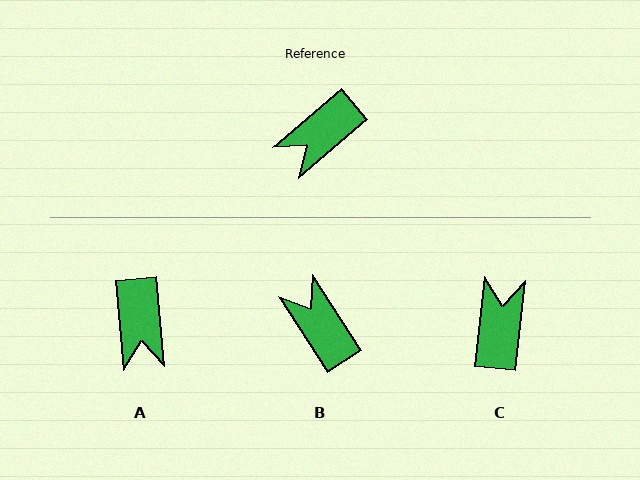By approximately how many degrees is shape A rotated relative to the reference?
Approximately 55 degrees counter-clockwise.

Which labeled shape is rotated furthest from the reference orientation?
C, about 137 degrees away.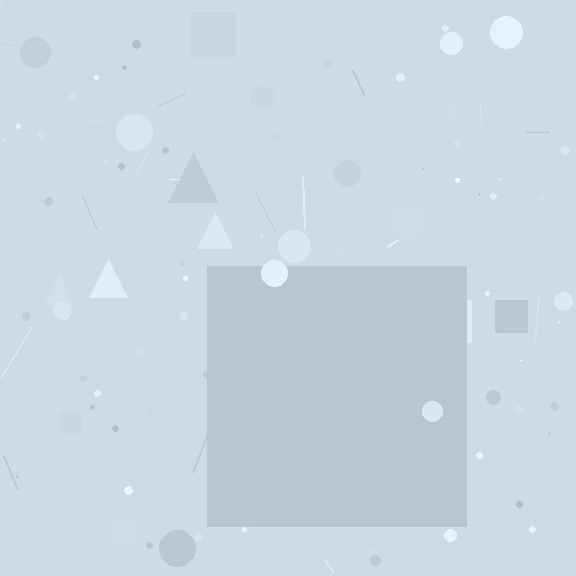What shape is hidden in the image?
A square is hidden in the image.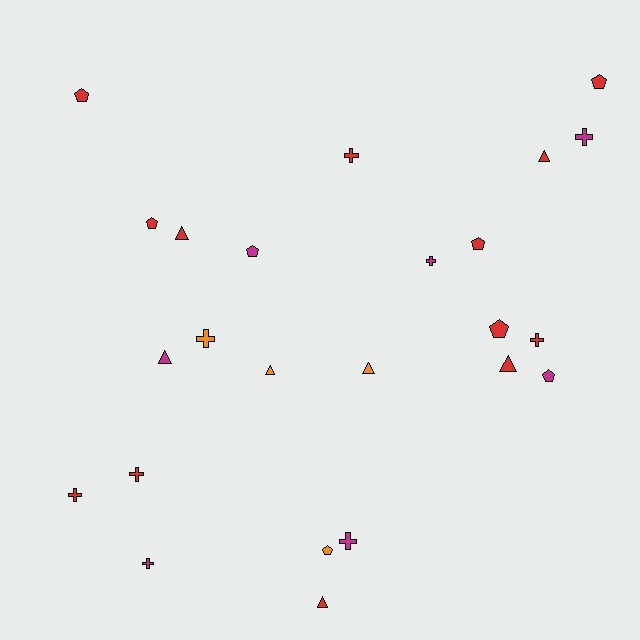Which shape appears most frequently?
Cross, with 9 objects.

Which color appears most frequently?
Red, with 13 objects.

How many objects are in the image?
There are 24 objects.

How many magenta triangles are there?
There is 1 magenta triangle.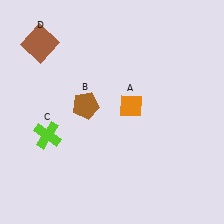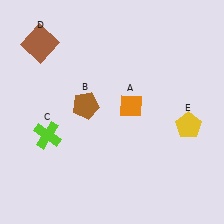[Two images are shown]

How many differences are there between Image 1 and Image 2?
There is 1 difference between the two images.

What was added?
A yellow pentagon (E) was added in Image 2.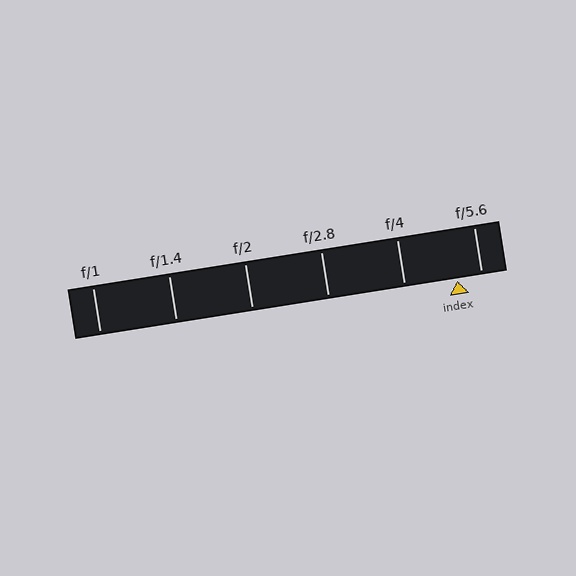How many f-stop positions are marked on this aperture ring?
There are 6 f-stop positions marked.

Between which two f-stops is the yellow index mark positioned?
The index mark is between f/4 and f/5.6.